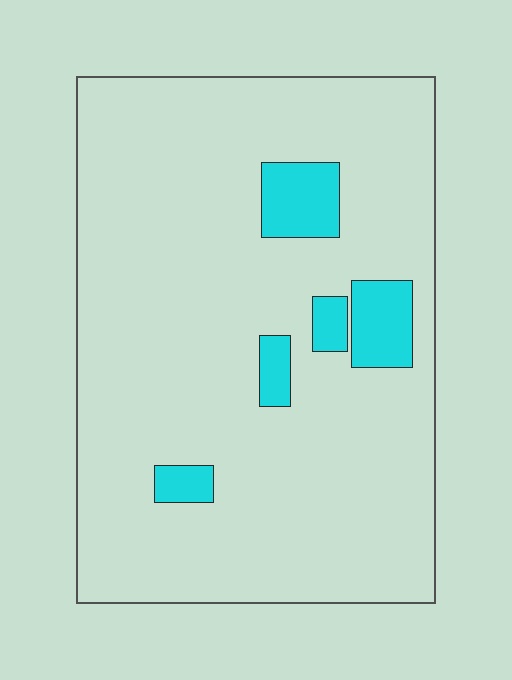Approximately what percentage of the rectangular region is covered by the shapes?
Approximately 10%.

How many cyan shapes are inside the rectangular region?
5.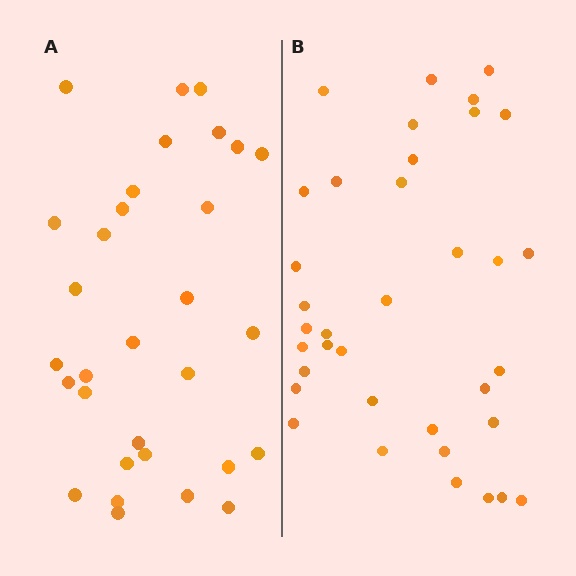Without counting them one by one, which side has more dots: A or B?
Region B (the right region) has more dots.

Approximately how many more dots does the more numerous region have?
Region B has about 5 more dots than region A.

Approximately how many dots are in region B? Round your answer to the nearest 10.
About 40 dots. (The exact count is 36, which rounds to 40.)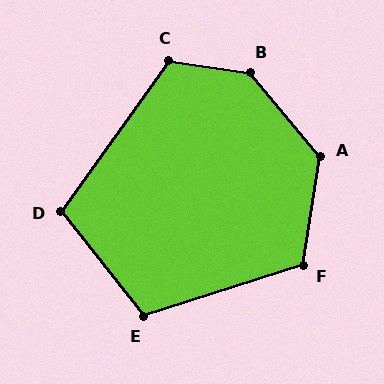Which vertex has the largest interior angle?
B, at approximately 138 degrees.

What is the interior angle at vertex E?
Approximately 111 degrees (obtuse).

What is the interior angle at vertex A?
Approximately 131 degrees (obtuse).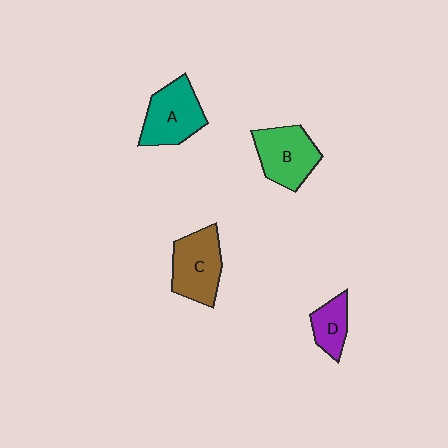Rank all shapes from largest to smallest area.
From largest to smallest: A (teal), C (brown), B (green), D (purple).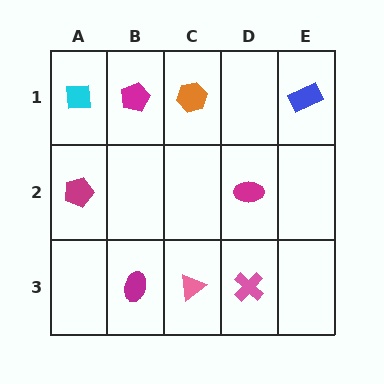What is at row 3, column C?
A pink triangle.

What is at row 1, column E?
A blue rectangle.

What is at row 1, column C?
An orange hexagon.